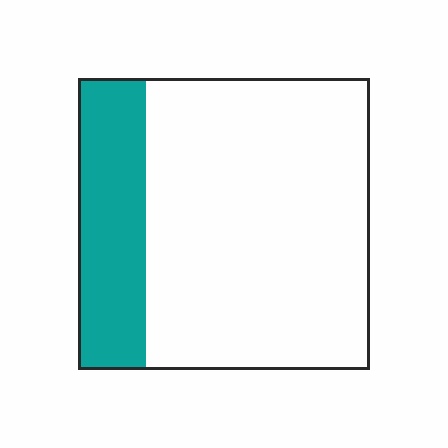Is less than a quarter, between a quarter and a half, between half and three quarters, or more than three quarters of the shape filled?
Less than a quarter.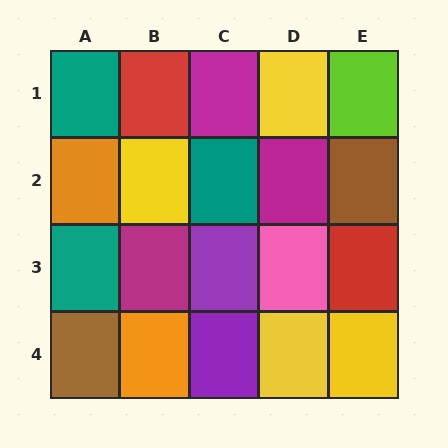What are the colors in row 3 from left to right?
Teal, magenta, purple, pink, red.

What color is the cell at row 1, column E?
Lime.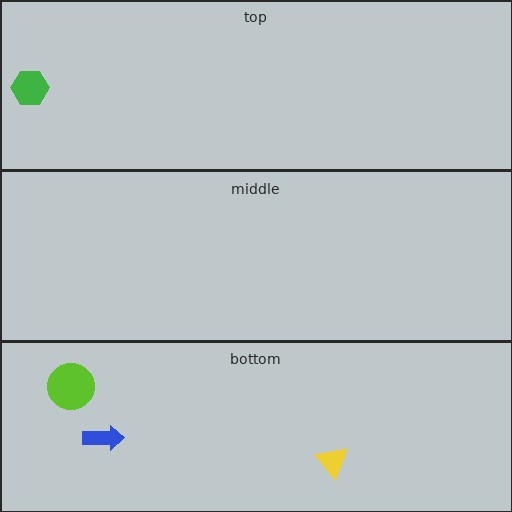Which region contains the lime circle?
The bottom region.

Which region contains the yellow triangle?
The bottom region.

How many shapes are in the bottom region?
3.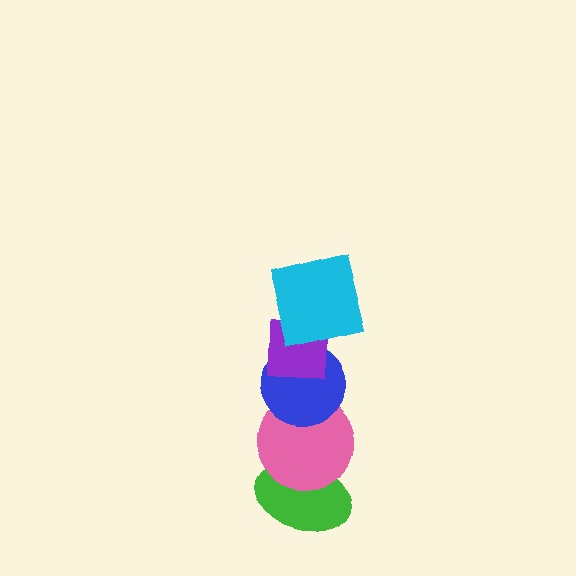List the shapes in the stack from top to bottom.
From top to bottom: the cyan square, the purple square, the blue circle, the pink circle, the green ellipse.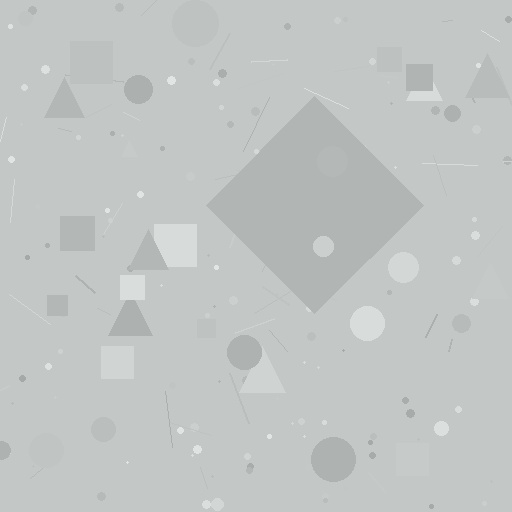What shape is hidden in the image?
A diamond is hidden in the image.